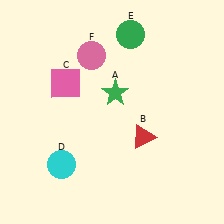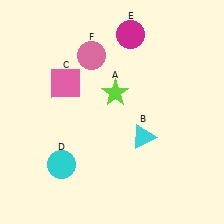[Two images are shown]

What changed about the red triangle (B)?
In Image 1, B is red. In Image 2, it changed to cyan.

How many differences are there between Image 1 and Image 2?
There are 3 differences between the two images.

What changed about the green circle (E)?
In Image 1, E is green. In Image 2, it changed to magenta.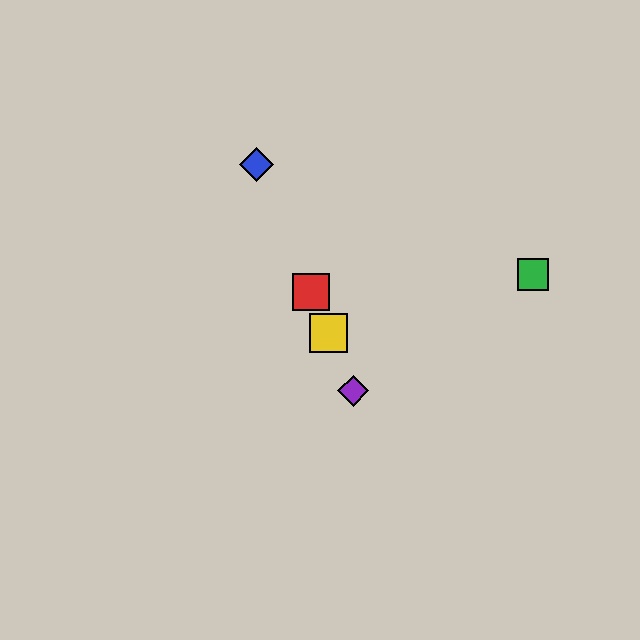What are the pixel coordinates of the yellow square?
The yellow square is at (328, 333).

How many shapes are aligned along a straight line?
4 shapes (the red square, the blue diamond, the yellow square, the purple diamond) are aligned along a straight line.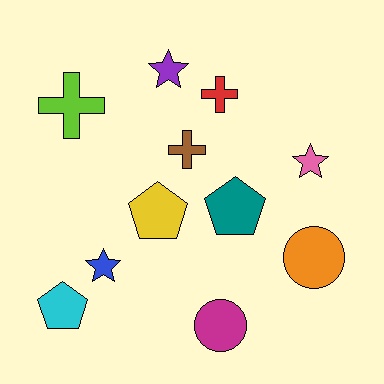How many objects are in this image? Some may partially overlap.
There are 11 objects.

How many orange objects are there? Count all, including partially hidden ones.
There is 1 orange object.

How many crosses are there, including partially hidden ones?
There are 3 crosses.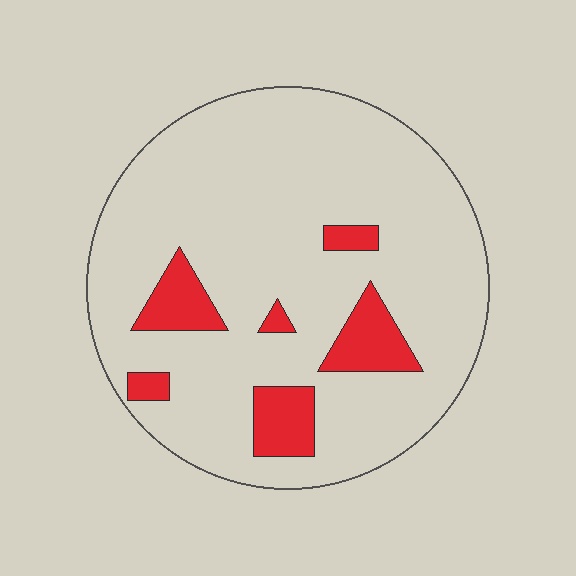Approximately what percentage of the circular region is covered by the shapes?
Approximately 15%.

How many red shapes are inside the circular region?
6.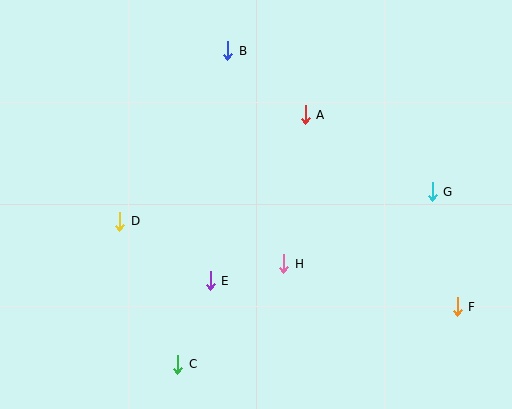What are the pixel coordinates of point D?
Point D is at (120, 221).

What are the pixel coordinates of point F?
Point F is at (457, 307).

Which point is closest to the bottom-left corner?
Point C is closest to the bottom-left corner.